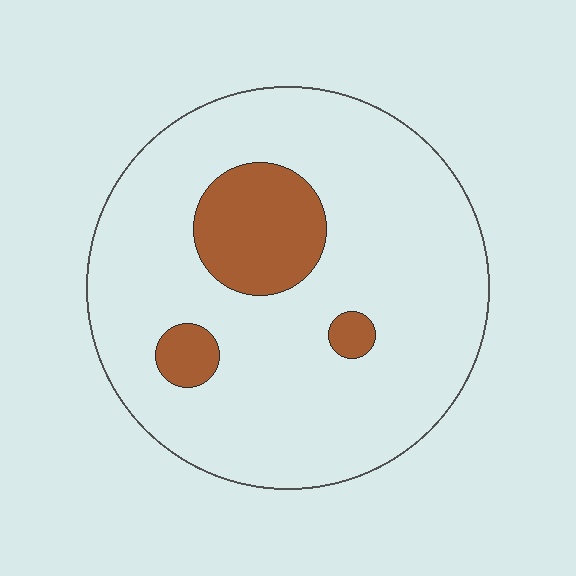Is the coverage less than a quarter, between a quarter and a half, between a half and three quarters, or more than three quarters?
Less than a quarter.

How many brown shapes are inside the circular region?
3.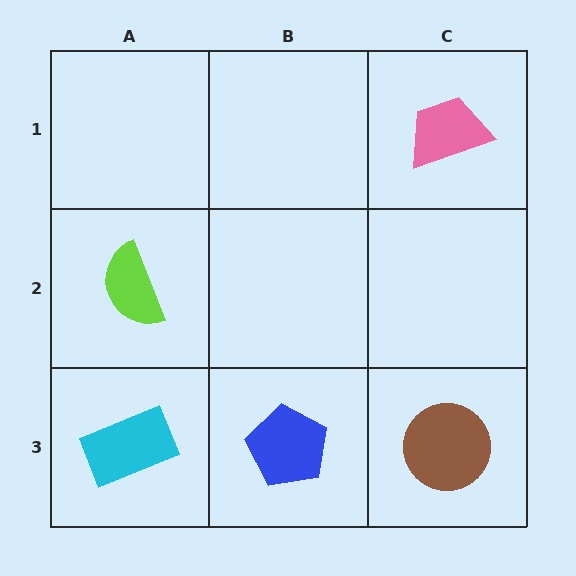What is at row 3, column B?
A blue pentagon.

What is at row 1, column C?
A pink trapezoid.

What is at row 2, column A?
A lime semicircle.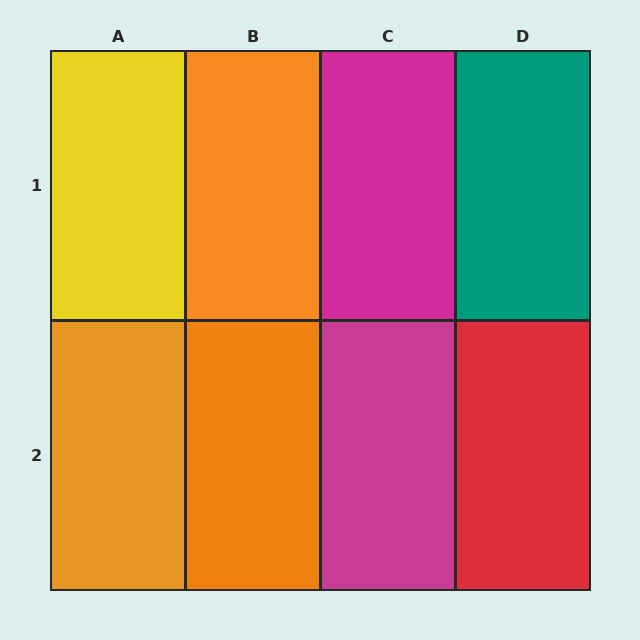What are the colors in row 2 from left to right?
Orange, orange, magenta, red.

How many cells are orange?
3 cells are orange.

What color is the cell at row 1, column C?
Magenta.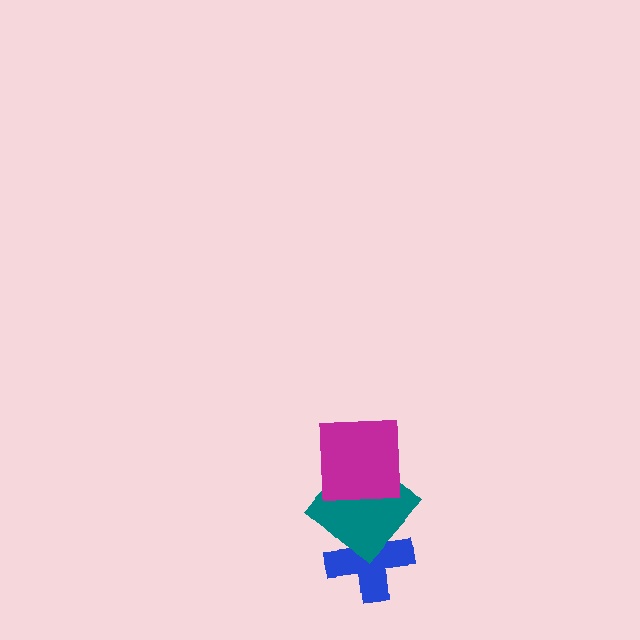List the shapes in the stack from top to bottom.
From top to bottom: the magenta square, the teal diamond, the blue cross.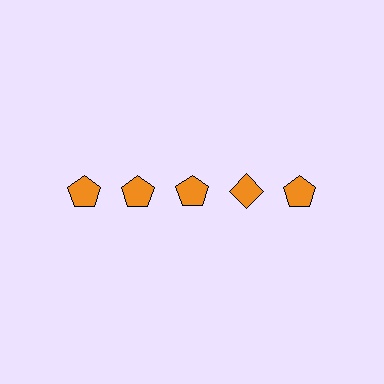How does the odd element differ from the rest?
It has a different shape: diamond instead of pentagon.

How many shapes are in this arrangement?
There are 5 shapes arranged in a grid pattern.